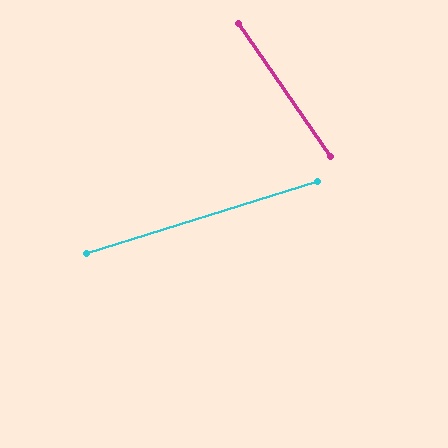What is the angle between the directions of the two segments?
Approximately 73 degrees.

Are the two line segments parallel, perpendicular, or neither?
Neither parallel nor perpendicular — they differ by about 73°.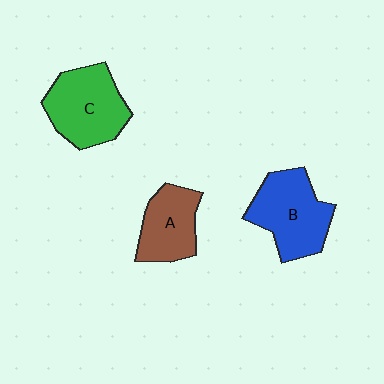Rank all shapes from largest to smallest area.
From largest to smallest: C (green), B (blue), A (brown).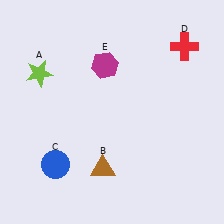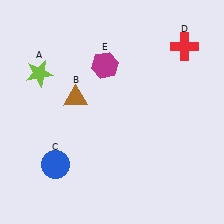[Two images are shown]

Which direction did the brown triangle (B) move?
The brown triangle (B) moved up.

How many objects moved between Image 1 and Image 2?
1 object moved between the two images.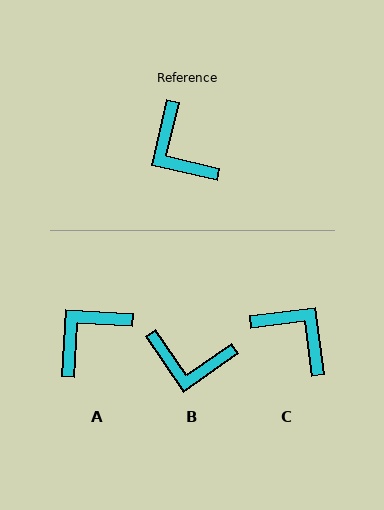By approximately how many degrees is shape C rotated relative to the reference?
Approximately 159 degrees clockwise.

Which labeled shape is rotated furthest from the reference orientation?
C, about 159 degrees away.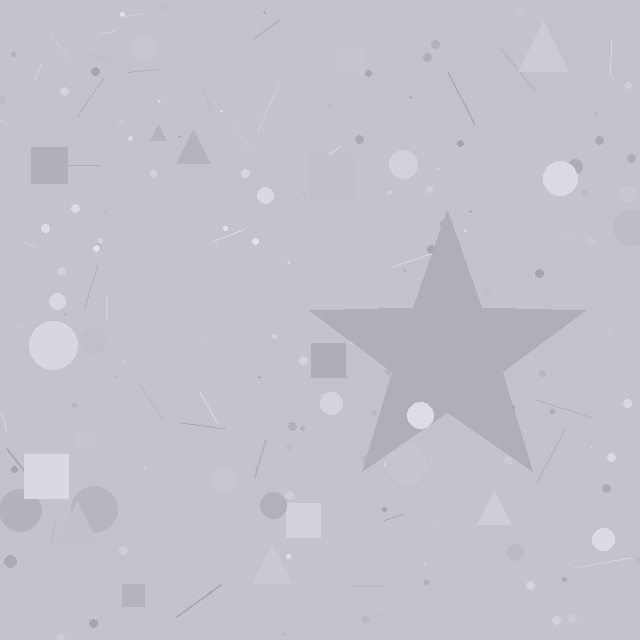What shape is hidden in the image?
A star is hidden in the image.